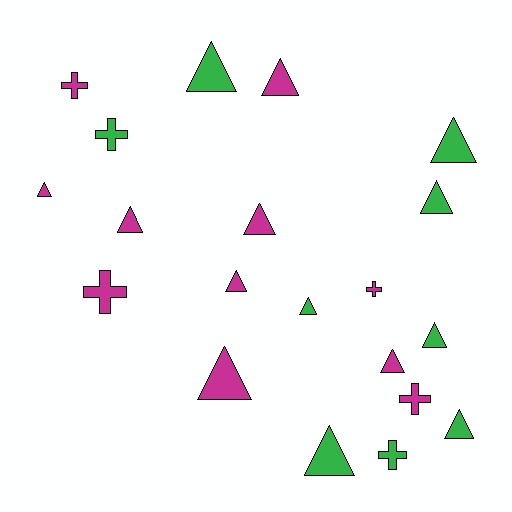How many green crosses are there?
There are 2 green crosses.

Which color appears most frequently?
Magenta, with 11 objects.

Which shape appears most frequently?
Triangle, with 14 objects.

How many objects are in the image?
There are 20 objects.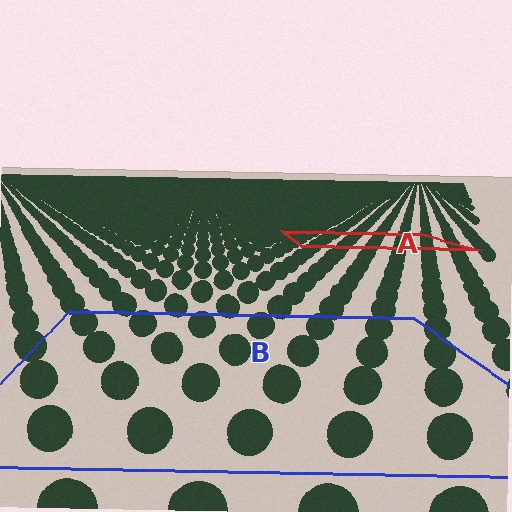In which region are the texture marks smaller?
The texture marks are smaller in region A, because it is farther away.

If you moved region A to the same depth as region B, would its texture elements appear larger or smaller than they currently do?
They would appear larger. At a closer depth, the same texture elements are projected at a bigger on-screen size.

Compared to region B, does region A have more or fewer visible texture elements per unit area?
Region A has more texture elements per unit area — they are packed more densely because it is farther away.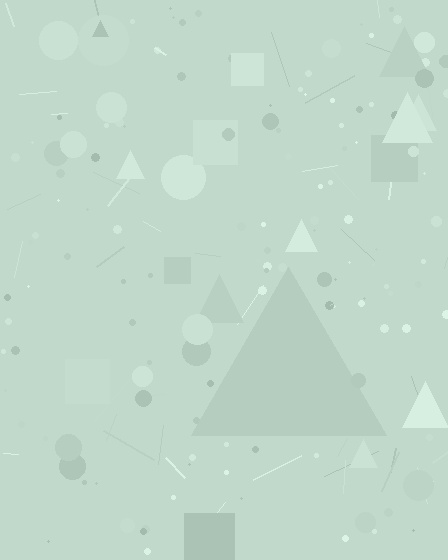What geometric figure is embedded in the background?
A triangle is embedded in the background.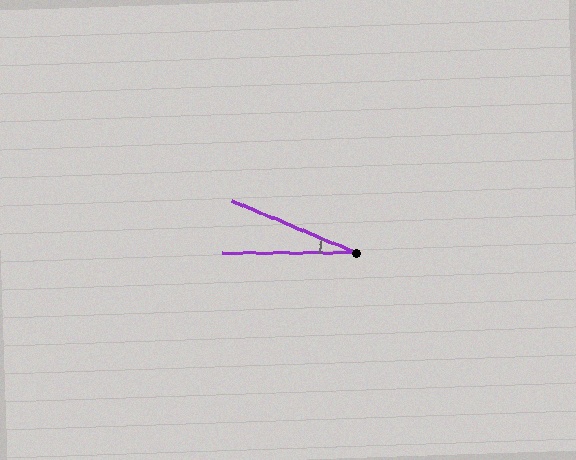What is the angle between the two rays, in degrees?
Approximately 23 degrees.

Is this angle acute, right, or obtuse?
It is acute.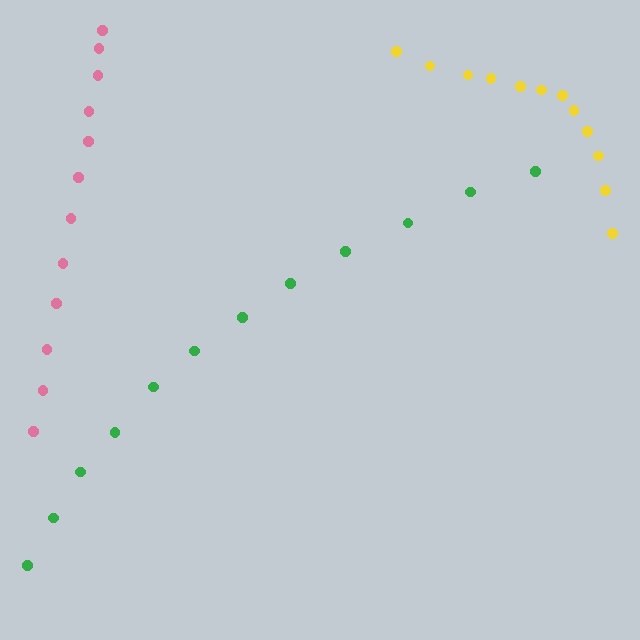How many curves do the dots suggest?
There are 3 distinct paths.